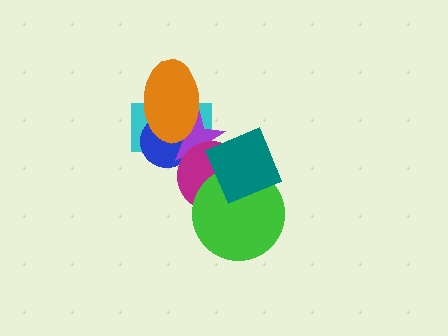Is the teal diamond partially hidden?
No, no other shape covers it.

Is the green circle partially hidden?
Yes, it is partially covered by another shape.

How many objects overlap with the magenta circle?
4 objects overlap with the magenta circle.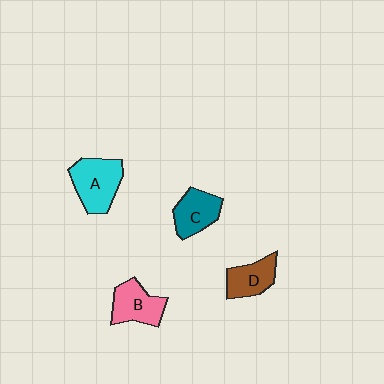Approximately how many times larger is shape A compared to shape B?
Approximately 1.2 times.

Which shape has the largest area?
Shape A (cyan).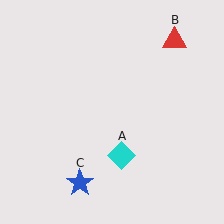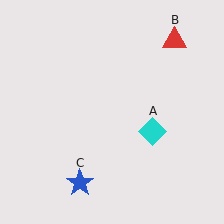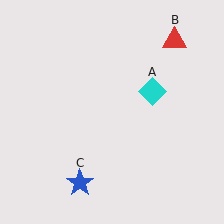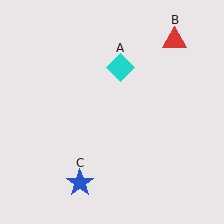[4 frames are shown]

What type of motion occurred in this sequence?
The cyan diamond (object A) rotated counterclockwise around the center of the scene.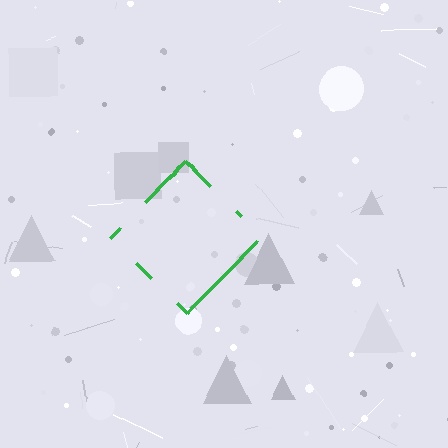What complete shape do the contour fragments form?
The contour fragments form a diamond.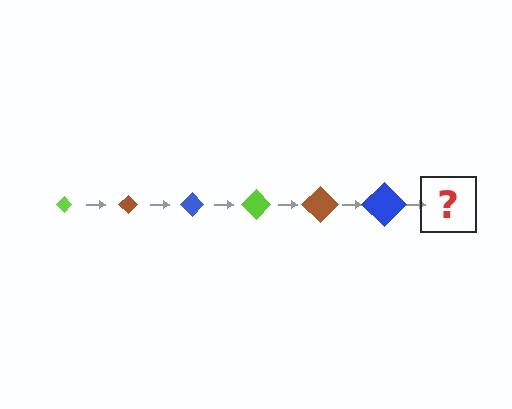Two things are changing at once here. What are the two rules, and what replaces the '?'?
The two rules are that the diamond grows larger each step and the color cycles through lime, brown, and blue. The '?' should be a lime diamond, larger than the previous one.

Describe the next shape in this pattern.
It should be a lime diamond, larger than the previous one.